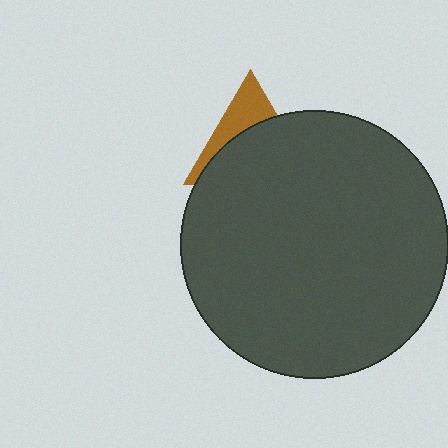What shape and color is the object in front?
The object in front is a dark gray circle.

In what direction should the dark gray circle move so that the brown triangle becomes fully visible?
The dark gray circle should move down. That is the shortest direction to clear the overlap and leave the brown triangle fully visible.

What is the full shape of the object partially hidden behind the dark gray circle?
The partially hidden object is a brown triangle.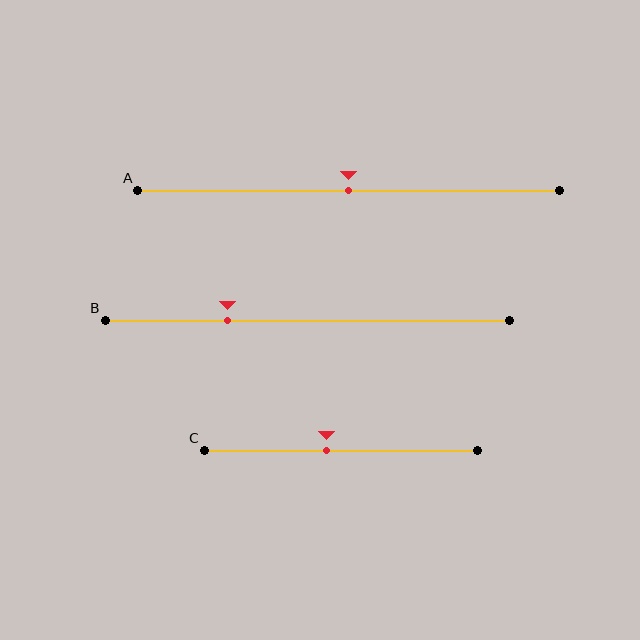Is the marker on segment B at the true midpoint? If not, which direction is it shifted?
No, the marker on segment B is shifted to the left by about 20% of the segment length.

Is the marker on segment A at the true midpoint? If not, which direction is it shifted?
Yes, the marker on segment A is at the true midpoint.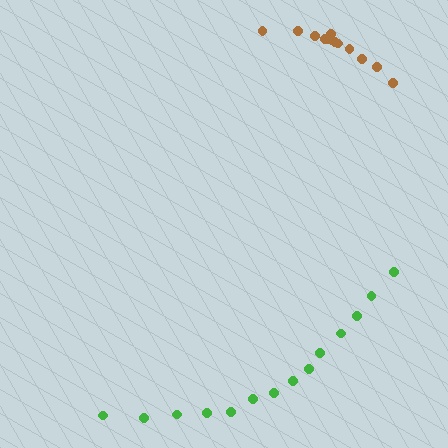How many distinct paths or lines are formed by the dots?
There are 2 distinct paths.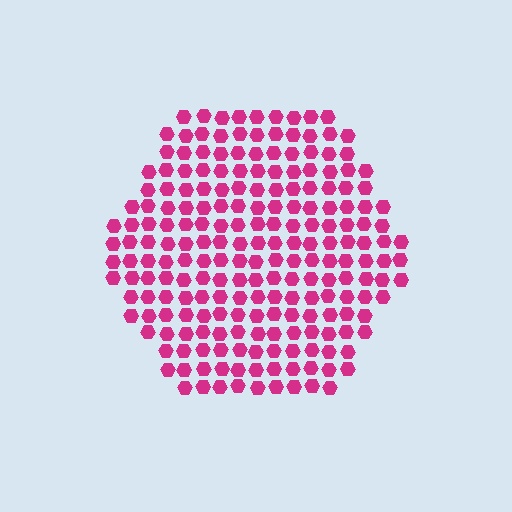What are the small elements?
The small elements are hexagons.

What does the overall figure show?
The overall figure shows a hexagon.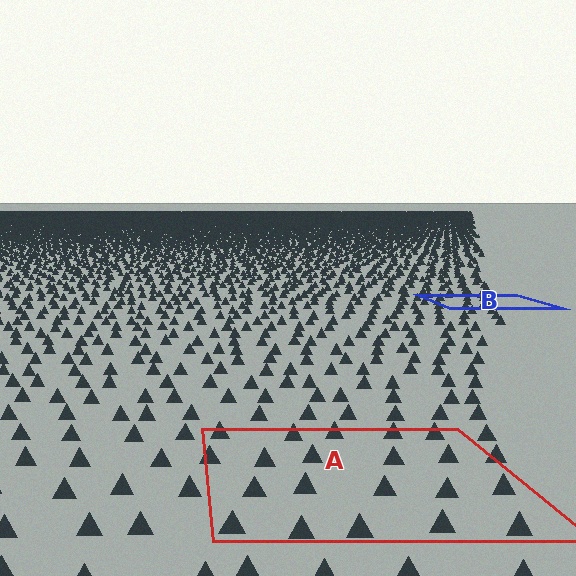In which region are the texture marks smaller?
The texture marks are smaller in region B, because it is farther away.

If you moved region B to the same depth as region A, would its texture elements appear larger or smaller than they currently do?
They would appear larger. At a closer depth, the same texture elements are projected at a bigger on-screen size.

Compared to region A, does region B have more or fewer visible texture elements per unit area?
Region B has more texture elements per unit area — they are packed more densely because it is farther away.